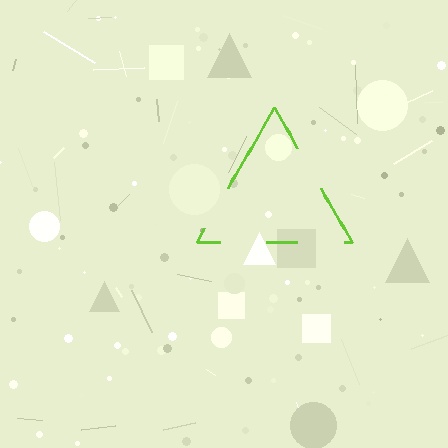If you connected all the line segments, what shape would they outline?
They would outline a triangle.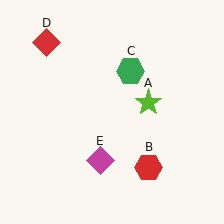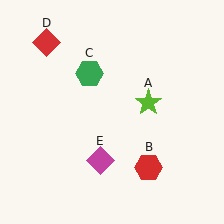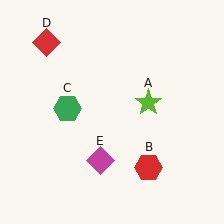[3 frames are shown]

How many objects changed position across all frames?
1 object changed position: green hexagon (object C).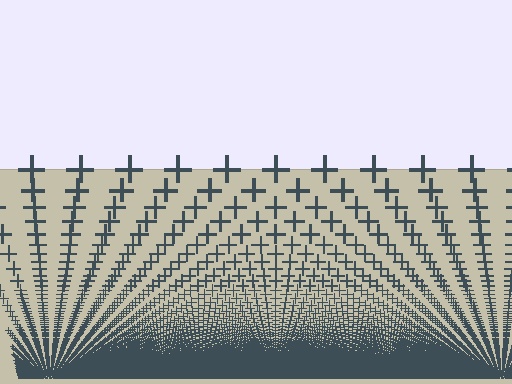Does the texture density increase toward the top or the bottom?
Density increases toward the bottom.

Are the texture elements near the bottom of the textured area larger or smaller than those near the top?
Smaller. The gradient is inverted — elements near the bottom are smaller and denser.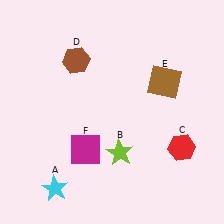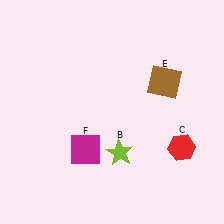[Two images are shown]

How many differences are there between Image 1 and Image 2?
There are 2 differences between the two images.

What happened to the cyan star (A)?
The cyan star (A) was removed in Image 2. It was in the bottom-left area of Image 1.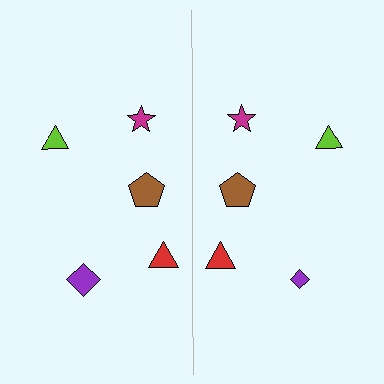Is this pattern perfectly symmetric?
No, the pattern is not perfectly symmetric. The purple diamond on the right side has a different size than its mirror counterpart.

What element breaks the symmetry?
The purple diamond on the right side has a different size than its mirror counterpart.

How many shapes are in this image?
There are 10 shapes in this image.